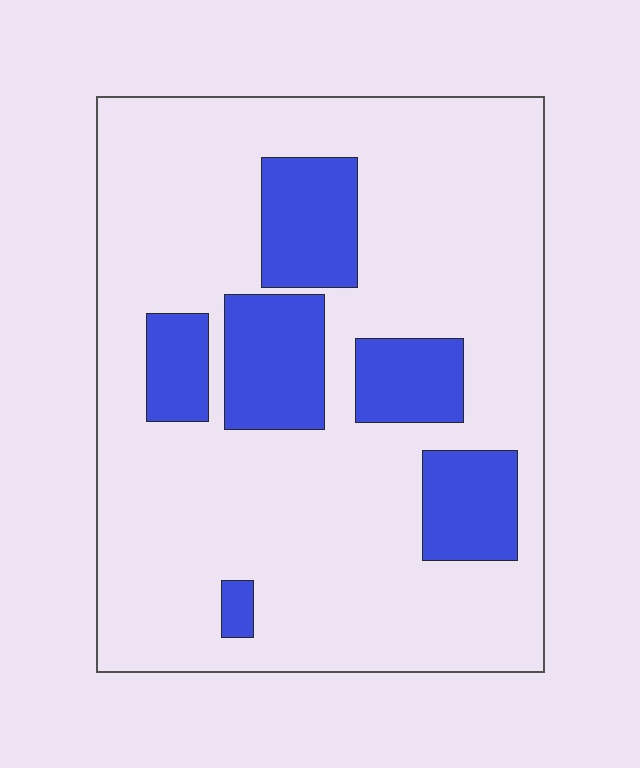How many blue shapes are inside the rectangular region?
6.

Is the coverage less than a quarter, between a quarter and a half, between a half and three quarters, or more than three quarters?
Less than a quarter.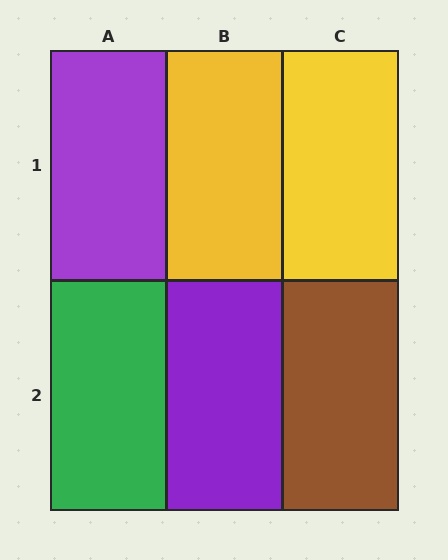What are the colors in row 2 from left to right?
Green, purple, brown.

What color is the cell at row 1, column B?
Yellow.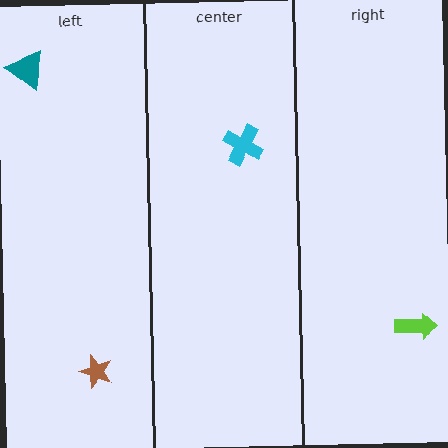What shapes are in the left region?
The brown star, the teal triangle.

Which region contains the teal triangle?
The left region.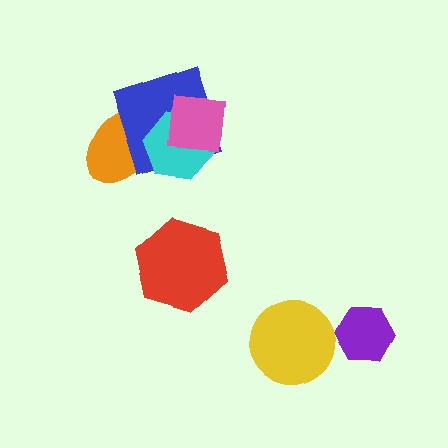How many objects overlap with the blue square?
3 objects overlap with the blue square.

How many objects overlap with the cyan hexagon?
3 objects overlap with the cyan hexagon.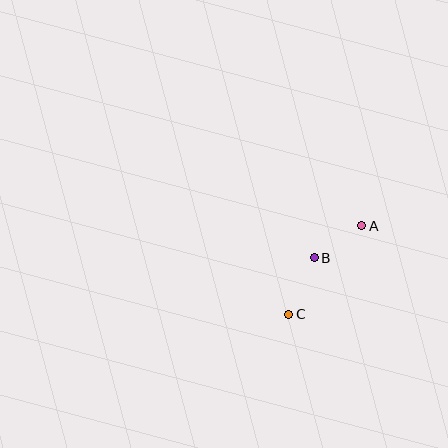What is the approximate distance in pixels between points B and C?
The distance between B and C is approximately 62 pixels.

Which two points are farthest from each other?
Points A and C are farthest from each other.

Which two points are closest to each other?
Points A and B are closest to each other.